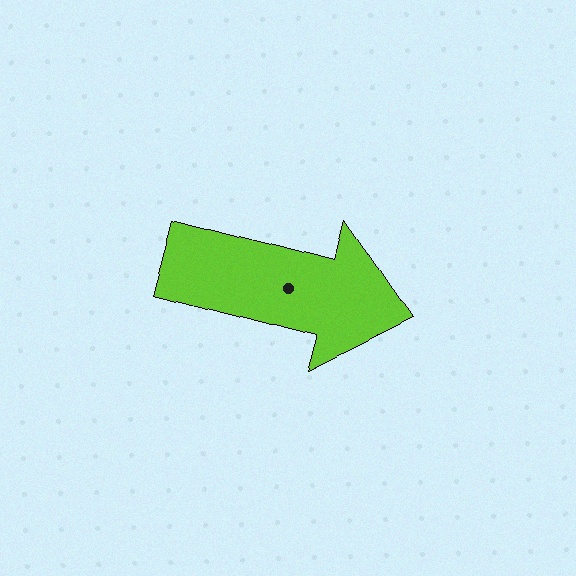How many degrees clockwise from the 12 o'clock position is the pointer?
Approximately 105 degrees.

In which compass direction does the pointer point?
East.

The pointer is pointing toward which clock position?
Roughly 3 o'clock.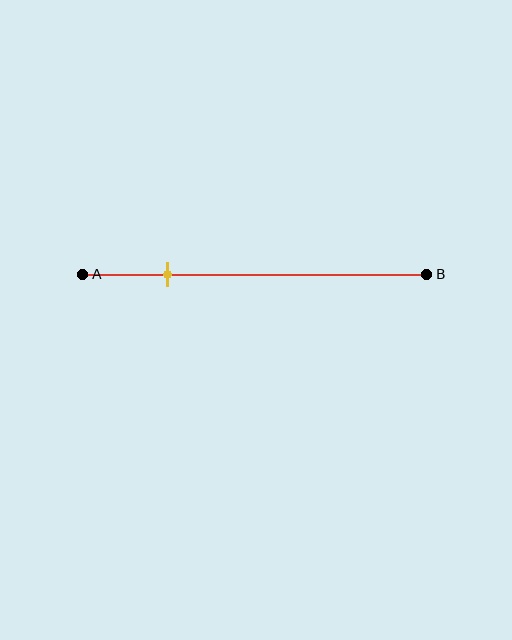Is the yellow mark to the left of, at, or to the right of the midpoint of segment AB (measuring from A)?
The yellow mark is to the left of the midpoint of segment AB.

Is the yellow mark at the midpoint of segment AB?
No, the mark is at about 25% from A, not at the 50% midpoint.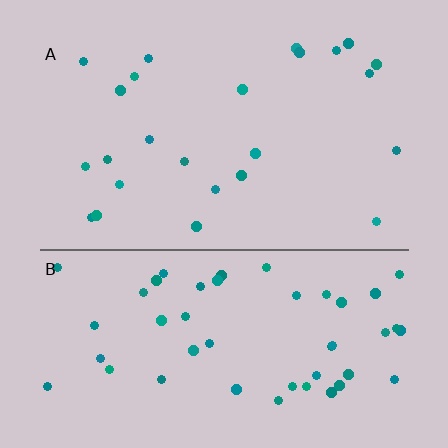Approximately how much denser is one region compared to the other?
Approximately 2.0× — region B over region A.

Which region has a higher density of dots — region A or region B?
B (the bottom).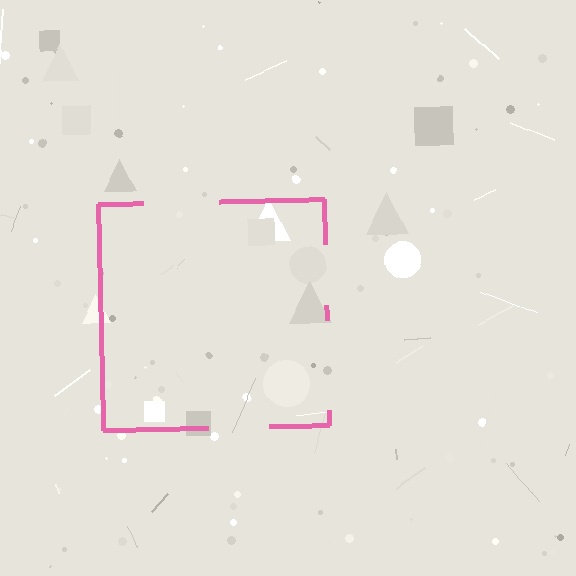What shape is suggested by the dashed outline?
The dashed outline suggests a square.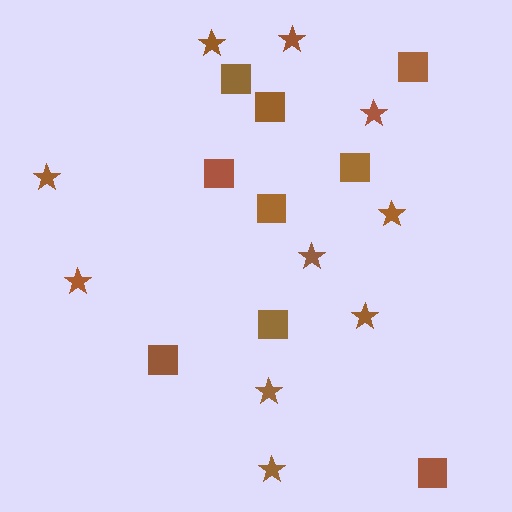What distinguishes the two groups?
There are 2 groups: one group of squares (9) and one group of stars (10).